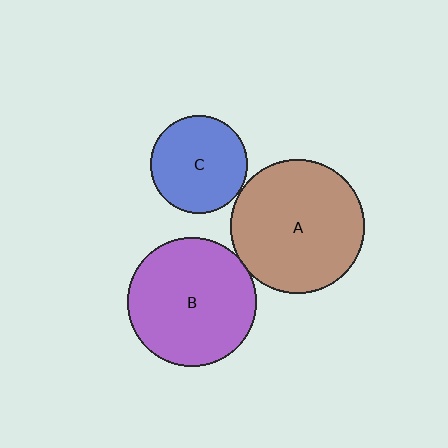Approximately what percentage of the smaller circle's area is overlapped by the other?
Approximately 5%.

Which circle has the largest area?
Circle A (brown).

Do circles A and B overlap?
Yes.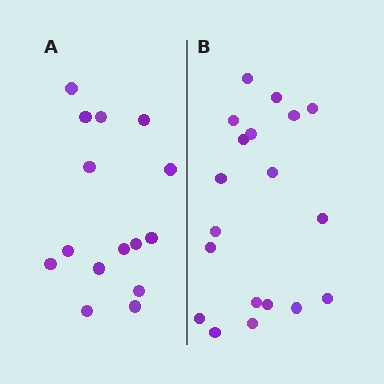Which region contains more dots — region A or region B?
Region B (the right region) has more dots.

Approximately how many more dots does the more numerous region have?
Region B has about 4 more dots than region A.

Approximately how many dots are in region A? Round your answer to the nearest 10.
About 20 dots. (The exact count is 15, which rounds to 20.)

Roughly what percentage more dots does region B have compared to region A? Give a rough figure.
About 25% more.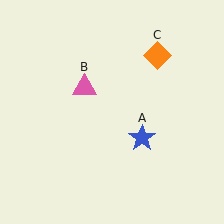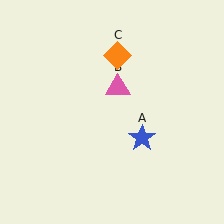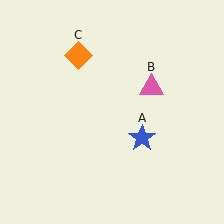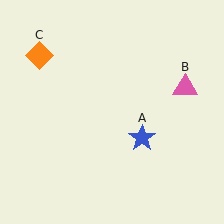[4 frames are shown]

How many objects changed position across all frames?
2 objects changed position: pink triangle (object B), orange diamond (object C).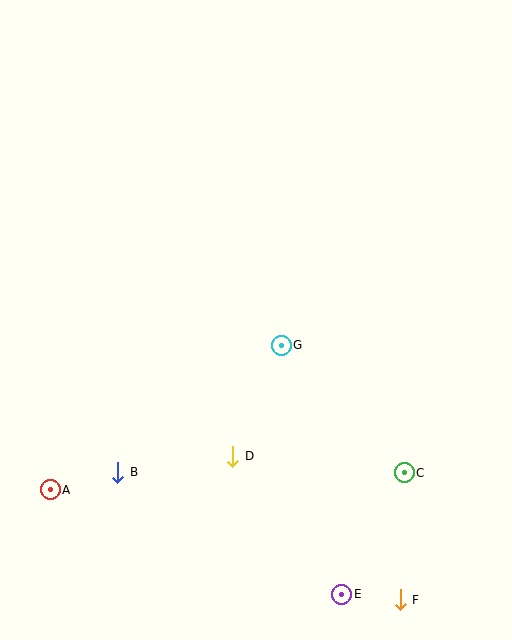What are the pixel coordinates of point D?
Point D is at (233, 456).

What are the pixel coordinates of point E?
Point E is at (342, 594).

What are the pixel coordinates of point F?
Point F is at (400, 600).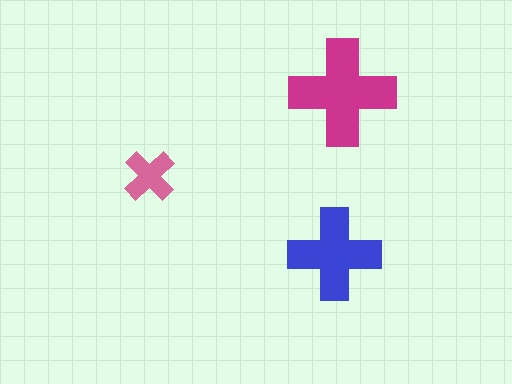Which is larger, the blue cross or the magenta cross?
The magenta one.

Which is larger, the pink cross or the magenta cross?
The magenta one.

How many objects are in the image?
There are 3 objects in the image.